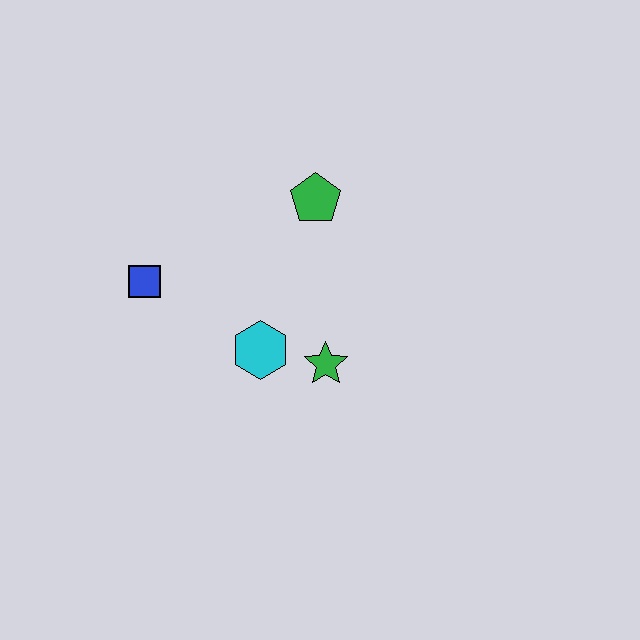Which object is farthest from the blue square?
The green star is farthest from the blue square.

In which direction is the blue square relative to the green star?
The blue square is to the left of the green star.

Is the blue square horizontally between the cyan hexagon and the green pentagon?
No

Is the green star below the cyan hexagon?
Yes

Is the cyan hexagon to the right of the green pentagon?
No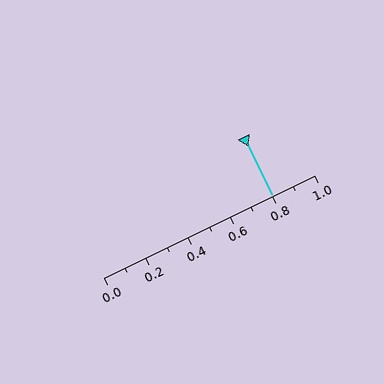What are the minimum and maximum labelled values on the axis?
The axis runs from 0.0 to 1.0.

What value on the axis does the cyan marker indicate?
The marker indicates approximately 0.8.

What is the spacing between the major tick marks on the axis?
The major ticks are spaced 0.2 apart.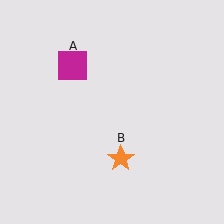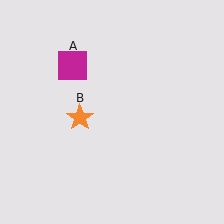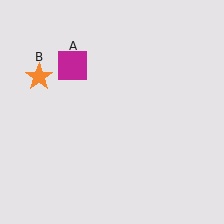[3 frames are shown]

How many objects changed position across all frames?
1 object changed position: orange star (object B).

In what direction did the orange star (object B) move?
The orange star (object B) moved up and to the left.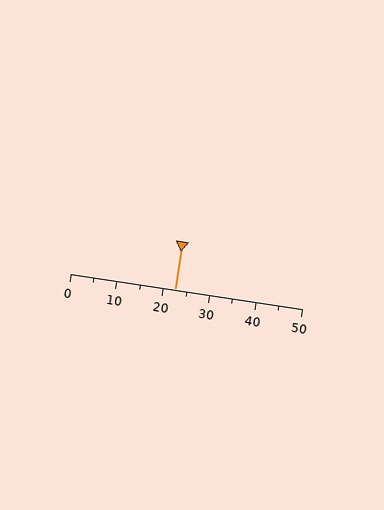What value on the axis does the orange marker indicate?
The marker indicates approximately 22.5.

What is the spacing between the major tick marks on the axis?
The major ticks are spaced 10 apart.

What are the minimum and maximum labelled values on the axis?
The axis runs from 0 to 50.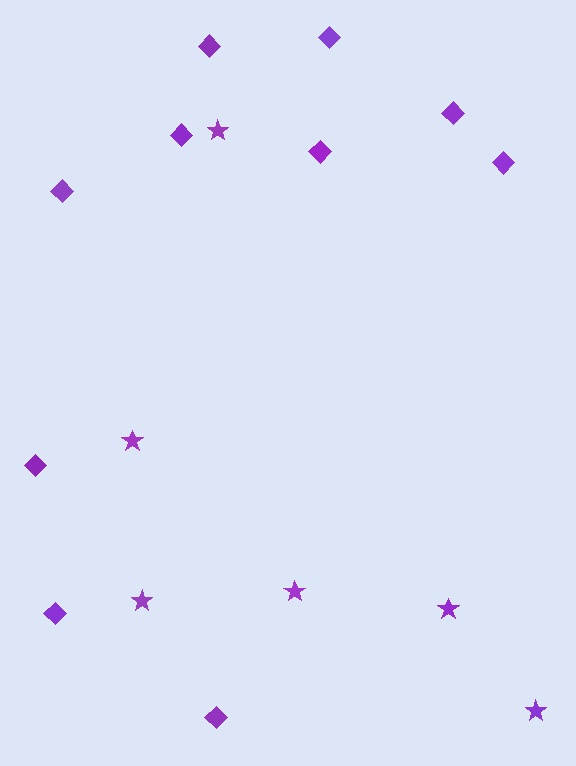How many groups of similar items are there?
There are 2 groups: one group of diamonds (10) and one group of stars (6).